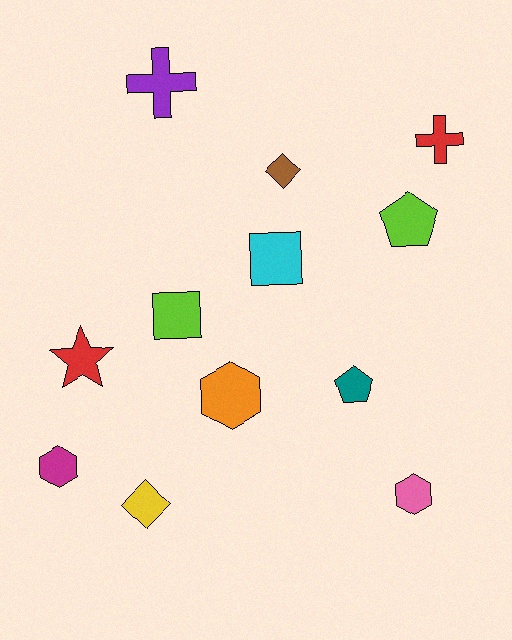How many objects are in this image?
There are 12 objects.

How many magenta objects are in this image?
There is 1 magenta object.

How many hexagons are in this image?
There are 3 hexagons.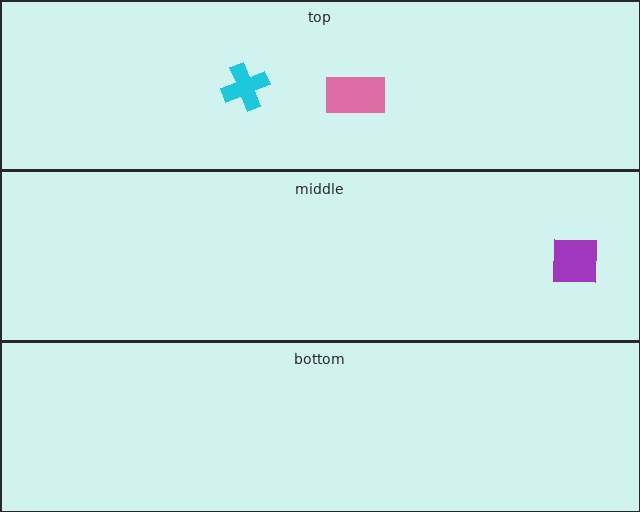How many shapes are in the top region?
2.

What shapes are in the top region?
The pink rectangle, the cyan cross.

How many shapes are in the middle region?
1.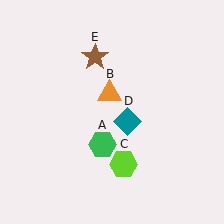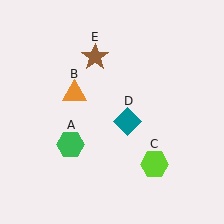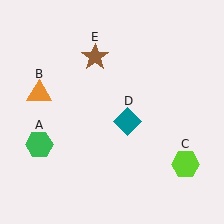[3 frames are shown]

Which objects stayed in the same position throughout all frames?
Teal diamond (object D) and brown star (object E) remained stationary.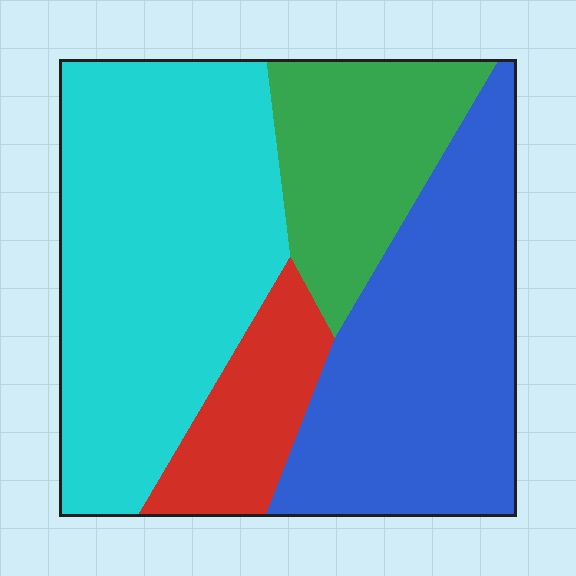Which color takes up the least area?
Red, at roughly 10%.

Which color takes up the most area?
Cyan, at roughly 40%.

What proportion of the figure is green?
Green takes up about one sixth (1/6) of the figure.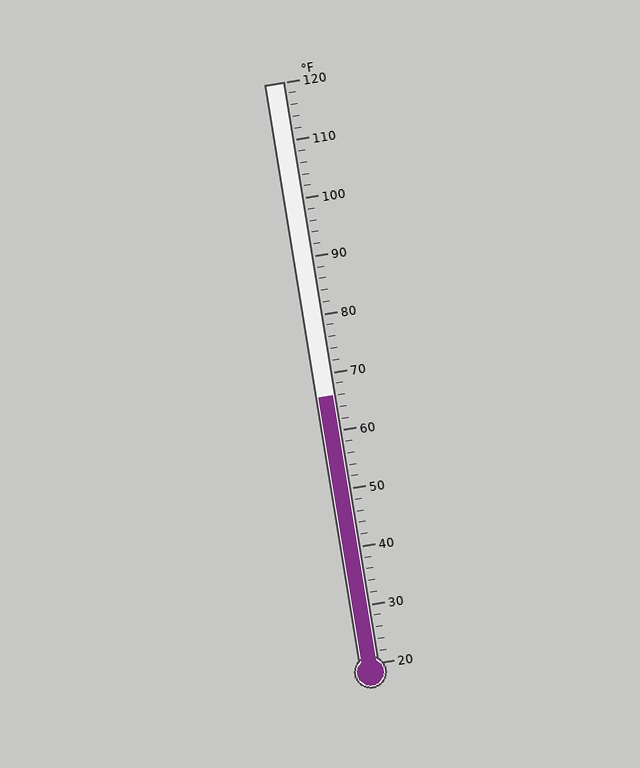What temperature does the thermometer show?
The thermometer shows approximately 66°F.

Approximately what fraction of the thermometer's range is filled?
The thermometer is filled to approximately 45% of its range.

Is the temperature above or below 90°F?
The temperature is below 90°F.